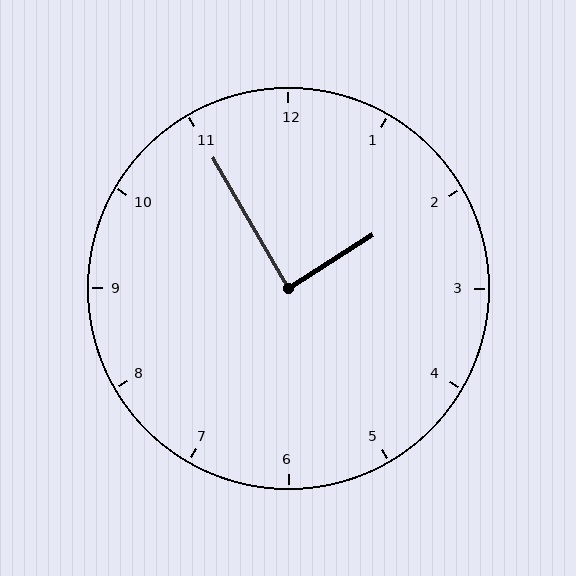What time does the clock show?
1:55.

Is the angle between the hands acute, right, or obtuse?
It is right.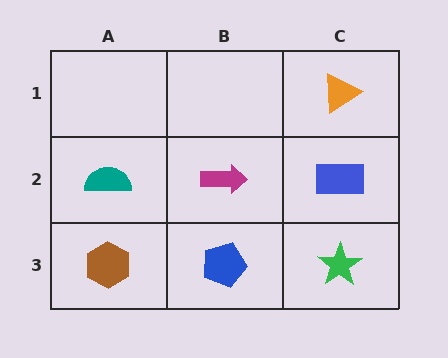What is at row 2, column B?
A magenta arrow.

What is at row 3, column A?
A brown hexagon.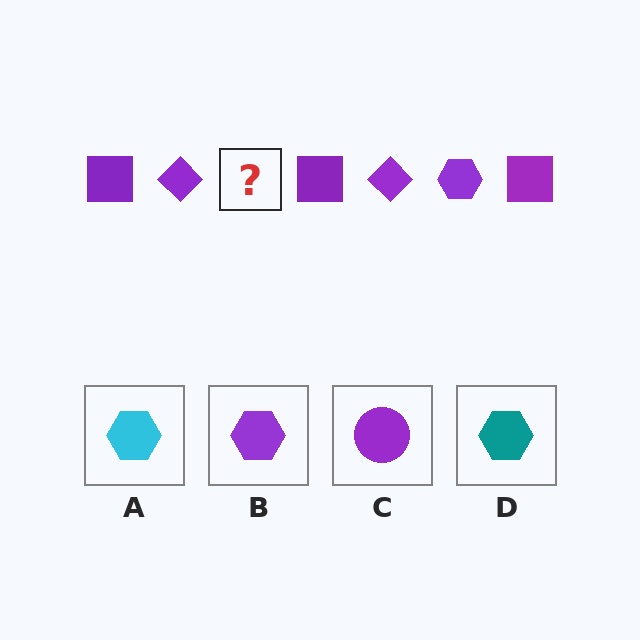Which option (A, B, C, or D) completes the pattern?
B.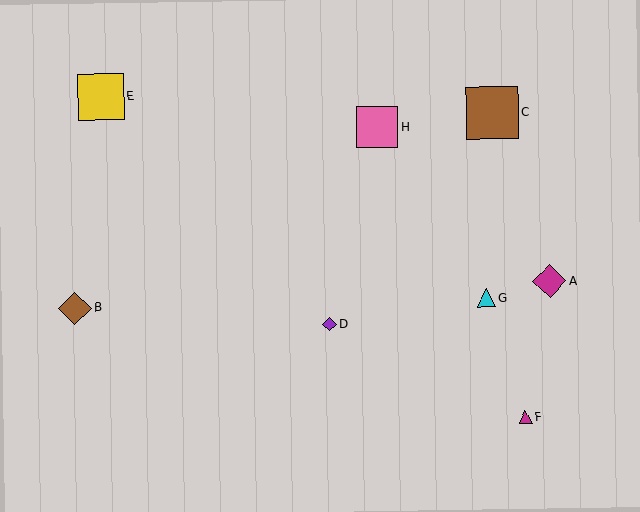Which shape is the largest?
The brown square (labeled C) is the largest.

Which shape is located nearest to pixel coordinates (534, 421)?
The magenta triangle (labeled F) at (525, 417) is nearest to that location.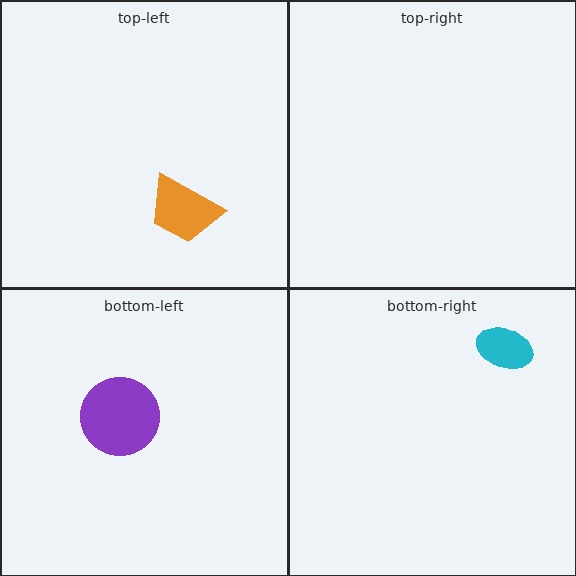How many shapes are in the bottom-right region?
1.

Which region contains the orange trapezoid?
The top-left region.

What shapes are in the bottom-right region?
The cyan ellipse.